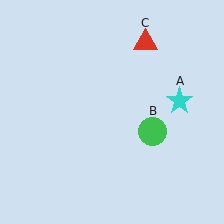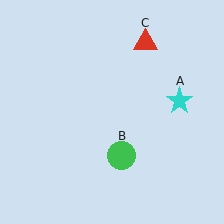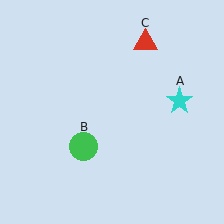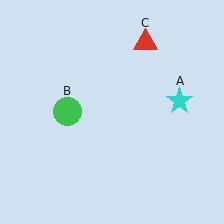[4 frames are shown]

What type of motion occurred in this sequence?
The green circle (object B) rotated clockwise around the center of the scene.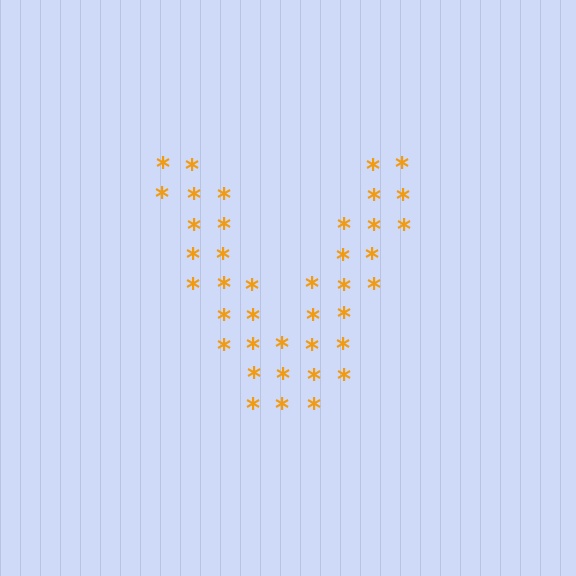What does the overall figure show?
The overall figure shows the letter V.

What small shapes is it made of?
It is made of small asterisks.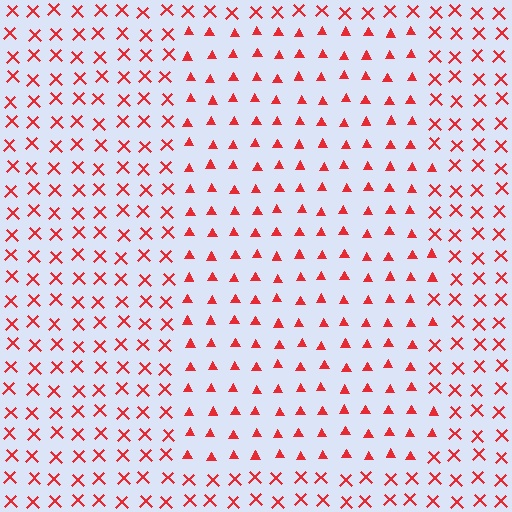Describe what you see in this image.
The image is filled with small red elements arranged in a uniform grid. A rectangle-shaped region contains triangles, while the surrounding area contains X marks. The boundary is defined purely by the change in element shape.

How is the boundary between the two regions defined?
The boundary is defined by a change in element shape: triangles inside vs. X marks outside. All elements share the same color and spacing.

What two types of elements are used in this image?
The image uses triangles inside the rectangle region and X marks outside it.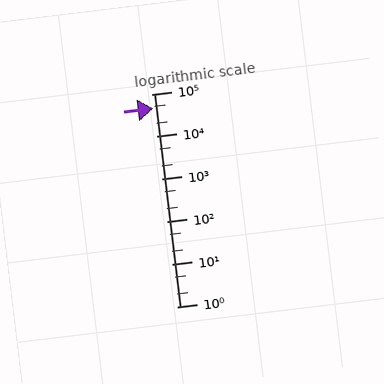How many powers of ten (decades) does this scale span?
The scale spans 5 decades, from 1 to 100000.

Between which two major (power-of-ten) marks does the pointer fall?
The pointer is between 10000 and 100000.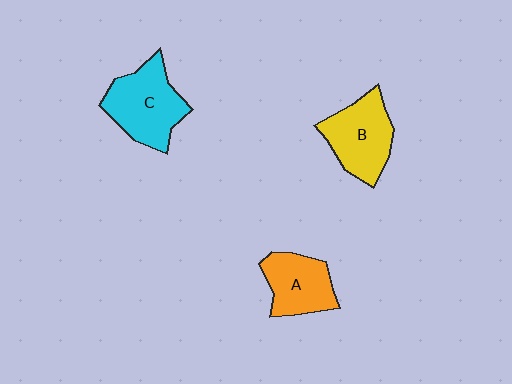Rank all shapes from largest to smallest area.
From largest to smallest: C (cyan), B (yellow), A (orange).